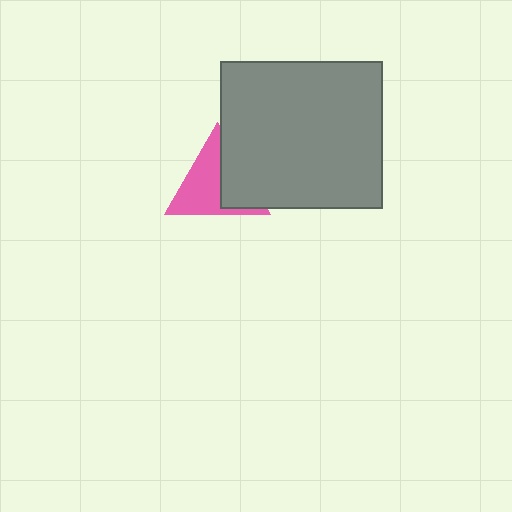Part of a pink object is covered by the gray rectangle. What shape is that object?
It is a triangle.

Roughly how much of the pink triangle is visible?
About half of it is visible (roughly 60%).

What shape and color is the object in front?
The object in front is a gray rectangle.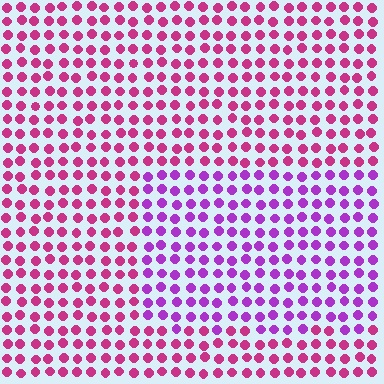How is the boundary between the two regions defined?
The boundary is defined purely by a slight shift in hue (about 38 degrees). Spacing, size, and orientation are identical on both sides.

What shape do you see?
I see a rectangle.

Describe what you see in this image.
The image is filled with small magenta elements in a uniform arrangement. A rectangle-shaped region is visible where the elements are tinted to a slightly different hue, forming a subtle color boundary.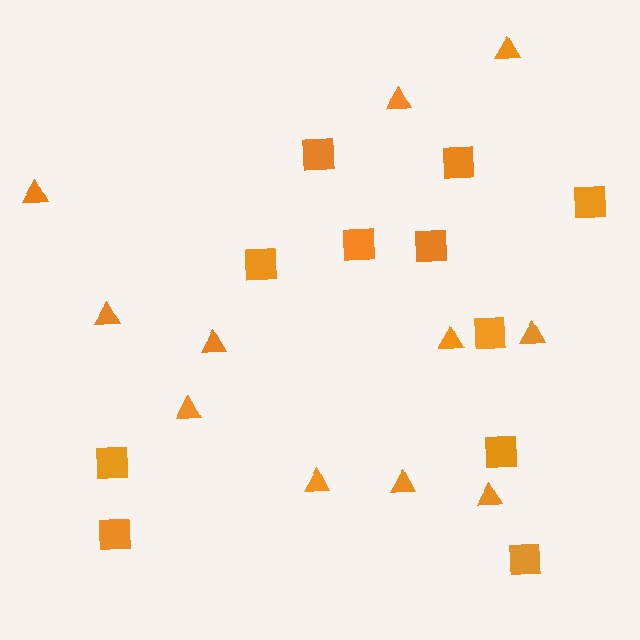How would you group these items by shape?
There are 2 groups: one group of squares (11) and one group of triangles (11).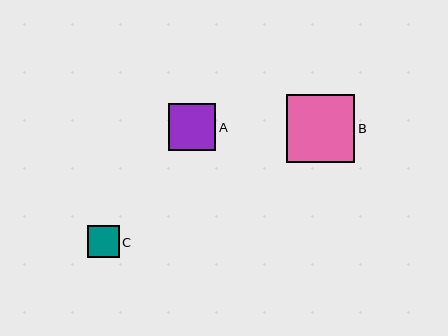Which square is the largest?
Square B is the largest with a size of approximately 68 pixels.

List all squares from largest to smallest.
From largest to smallest: B, A, C.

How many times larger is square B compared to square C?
Square B is approximately 2.1 times the size of square C.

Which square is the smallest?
Square C is the smallest with a size of approximately 32 pixels.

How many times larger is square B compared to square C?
Square B is approximately 2.1 times the size of square C.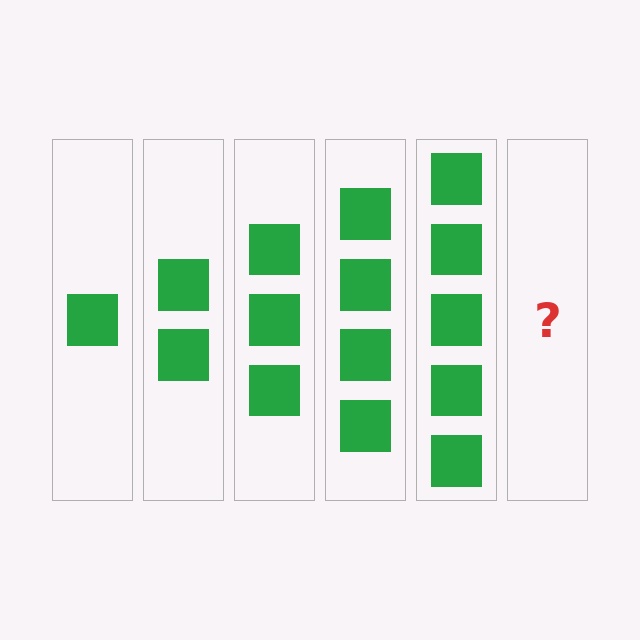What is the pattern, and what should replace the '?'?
The pattern is that each step adds one more square. The '?' should be 6 squares.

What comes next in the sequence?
The next element should be 6 squares.